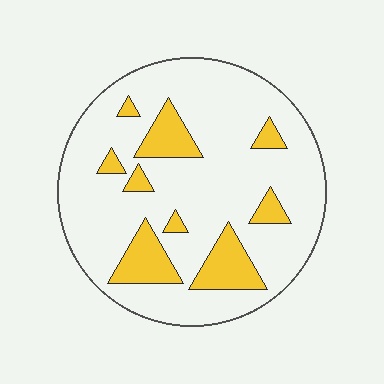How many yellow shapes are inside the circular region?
9.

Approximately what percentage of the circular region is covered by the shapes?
Approximately 20%.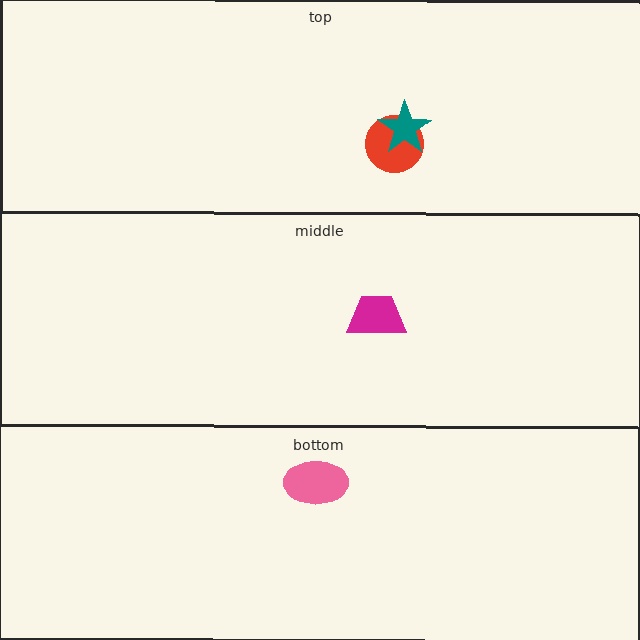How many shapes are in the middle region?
1.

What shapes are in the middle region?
The magenta trapezoid.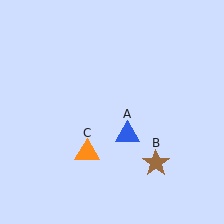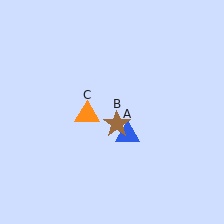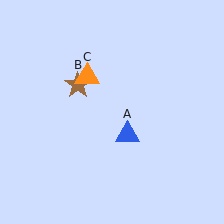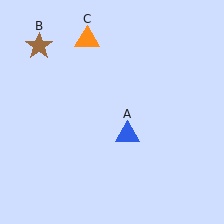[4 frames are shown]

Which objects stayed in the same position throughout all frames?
Blue triangle (object A) remained stationary.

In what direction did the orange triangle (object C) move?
The orange triangle (object C) moved up.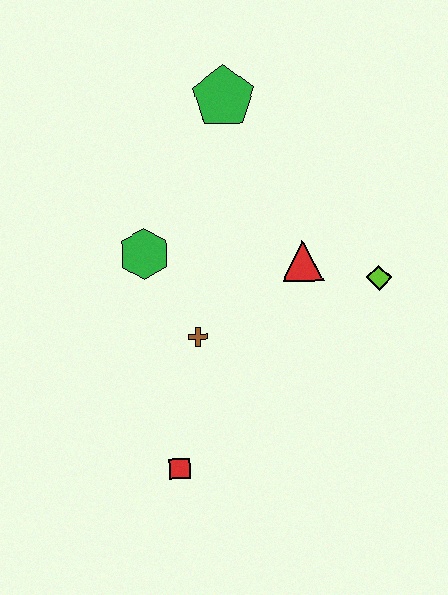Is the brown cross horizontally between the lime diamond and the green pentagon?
No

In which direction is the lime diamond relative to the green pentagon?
The lime diamond is below the green pentagon.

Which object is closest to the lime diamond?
The red triangle is closest to the lime diamond.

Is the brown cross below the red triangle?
Yes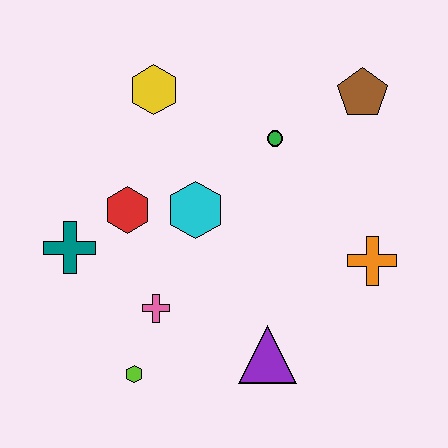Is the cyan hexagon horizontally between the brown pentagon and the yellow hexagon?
Yes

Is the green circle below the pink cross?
No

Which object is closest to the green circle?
The brown pentagon is closest to the green circle.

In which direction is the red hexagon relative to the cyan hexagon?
The red hexagon is to the left of the cyan hexagon.